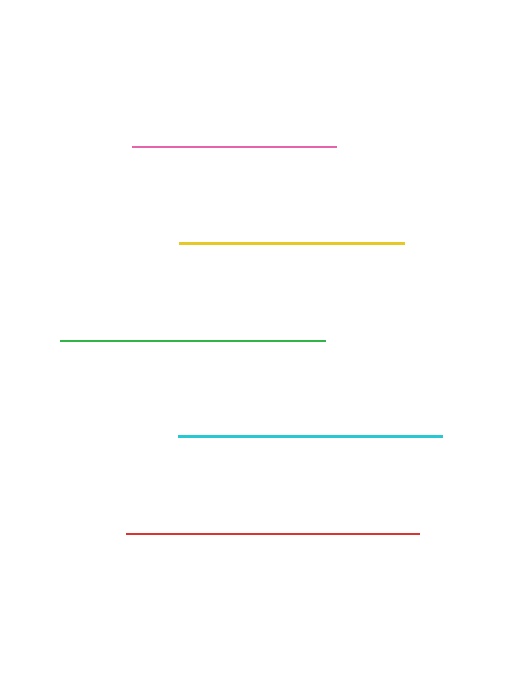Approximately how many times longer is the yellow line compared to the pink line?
The yellow line is approximately 1.1 times the length of the pink line.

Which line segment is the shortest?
The pink line is the shortest at approximately 204 pixels.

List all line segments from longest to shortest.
From longest to shortest: red, green, cyan, yellow, pink.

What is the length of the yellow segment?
The yellow segment is approximately 225 pixels long.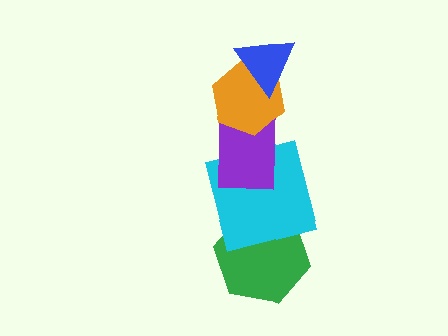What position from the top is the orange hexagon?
The orange hexagon is 2nd from the top.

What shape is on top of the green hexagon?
The cyan square is on top of the green hexagon.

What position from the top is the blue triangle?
The blue triangle is 1st from the top.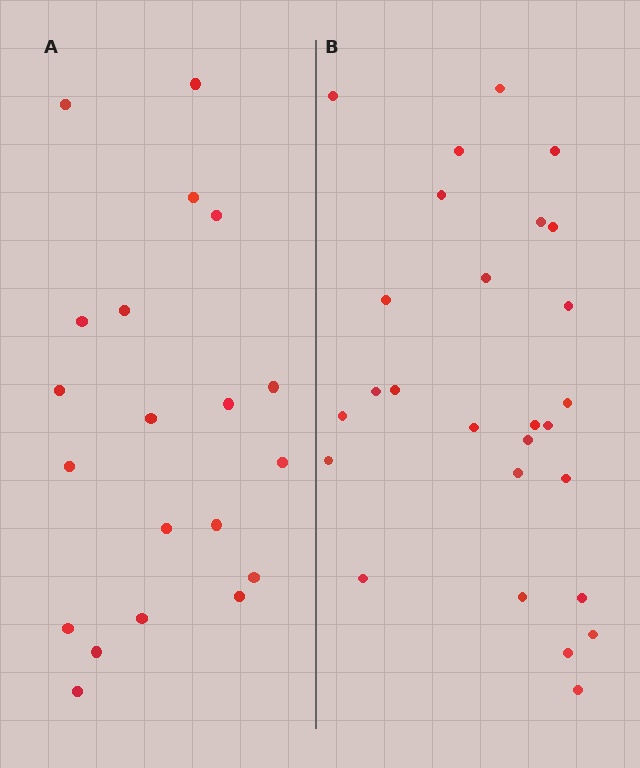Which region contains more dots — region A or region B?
Region B (the right region) has more dots.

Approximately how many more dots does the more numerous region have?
Region B has roughly 8 or so more dots than region A.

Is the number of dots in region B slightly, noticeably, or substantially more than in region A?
Region B has noticeably more, but not dramatically so. The ratio is roughly 1.4 to 1.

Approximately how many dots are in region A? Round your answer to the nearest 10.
About 20 dots.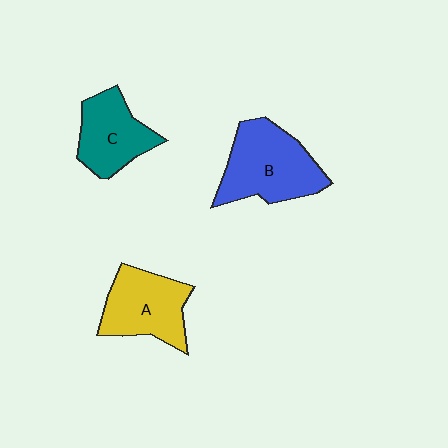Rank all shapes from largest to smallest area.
From largest to smallest: B (blue), A (yellow), C (teal).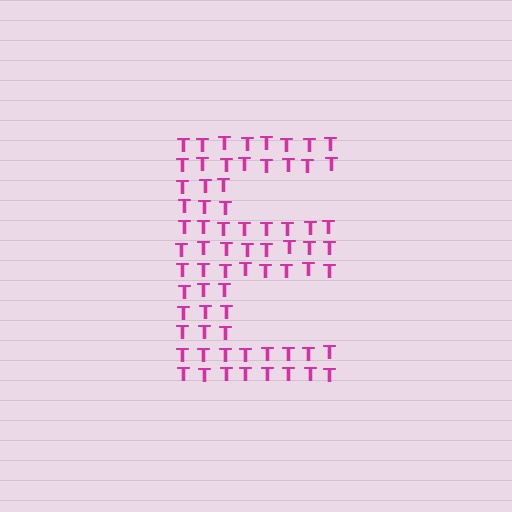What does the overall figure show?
The overall figure shows the letter E.